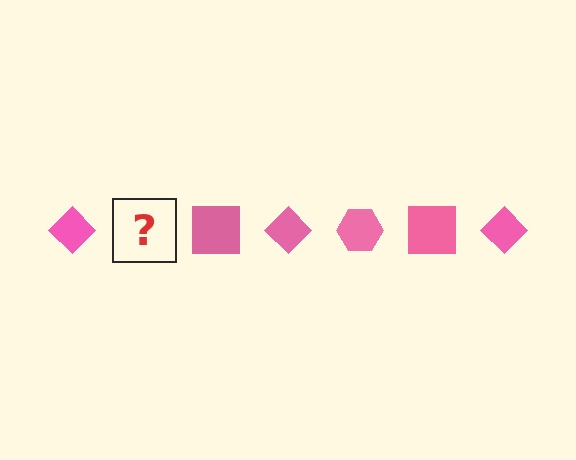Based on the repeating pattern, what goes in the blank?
The blank should be a pink hexagon.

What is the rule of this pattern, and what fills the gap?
The rule is that the pattern cycles through diamond, hexagon, square shapes in pink. The gap should be filled with a pink hexagon.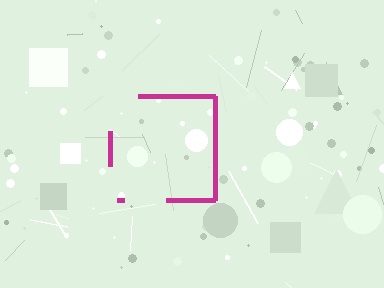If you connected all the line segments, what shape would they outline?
They would outline a square.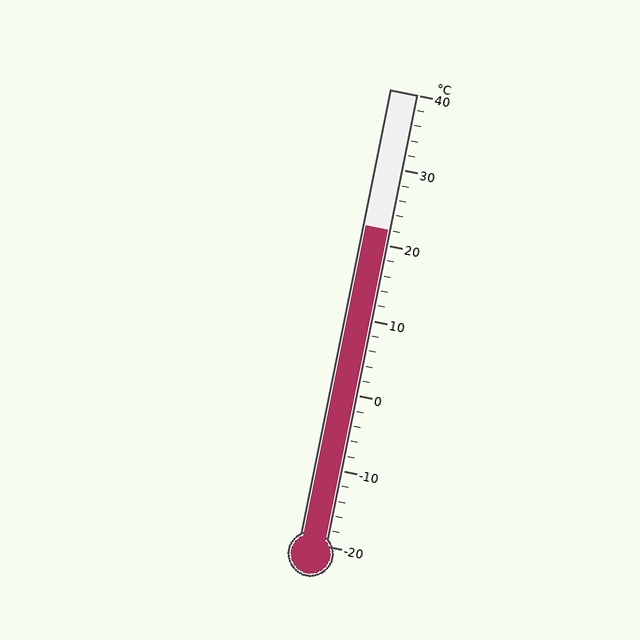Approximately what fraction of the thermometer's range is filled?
The thermometer is filled to approximately 70% of its range.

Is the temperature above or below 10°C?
The temperature is above 10°C.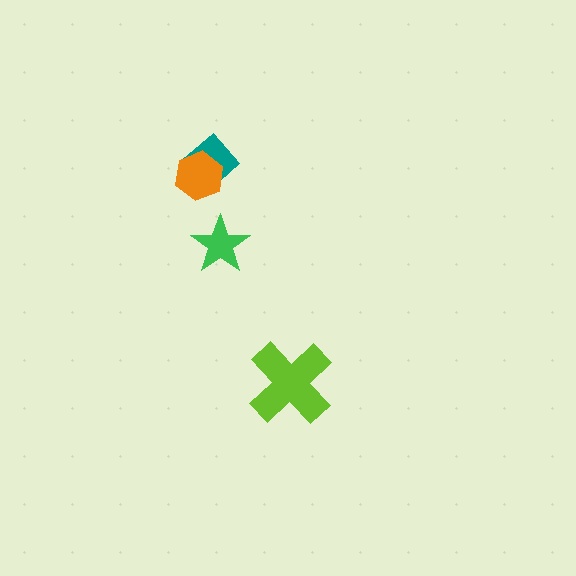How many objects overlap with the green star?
0 objects overlap with the green star.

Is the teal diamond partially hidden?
Yes, it is partially covered by another shape.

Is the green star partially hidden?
No, no other shape covers it.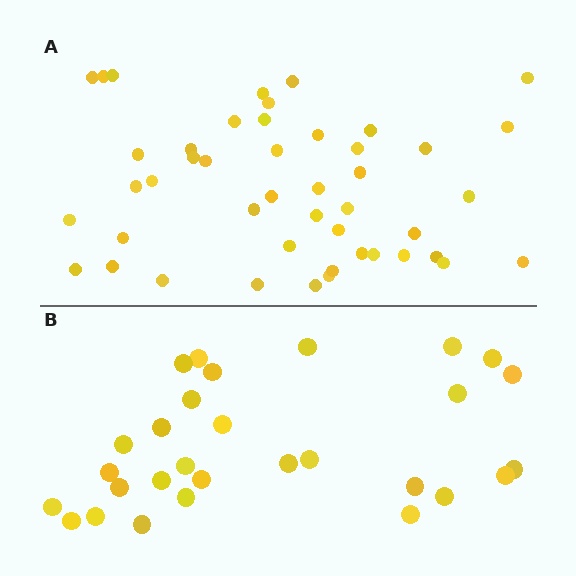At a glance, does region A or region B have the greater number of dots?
Region A (the top region) has more dots.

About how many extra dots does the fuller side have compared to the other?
Region A has approximately 15 more dots than region B.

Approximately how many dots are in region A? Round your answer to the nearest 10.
About 50 dots. (The exact count is 46, which rounds to 50.)